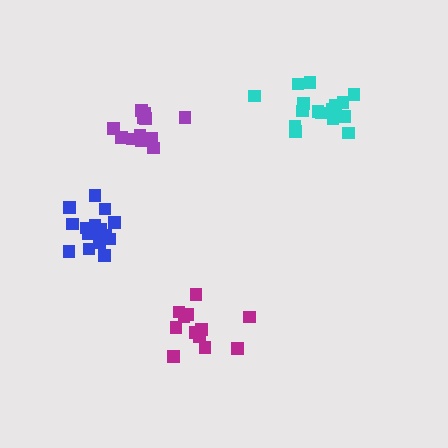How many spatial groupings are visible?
There are 4 spatial groupings.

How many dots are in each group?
Group 1: 12 dots, Group 2: 12 dots, Group 3: 16 dots, Group 4: 15 dots (55 total).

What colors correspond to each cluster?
The clusters are colored: magenta, purple, cyan, blue.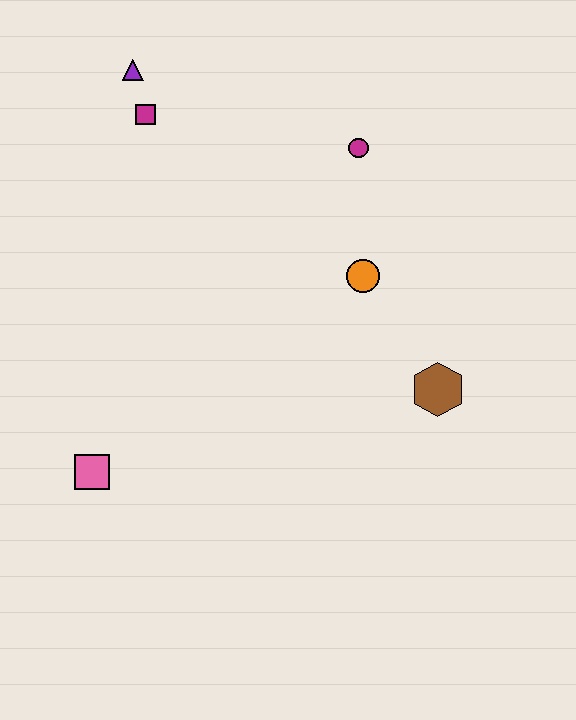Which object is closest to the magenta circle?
The orange circle is closest to the magenta circle.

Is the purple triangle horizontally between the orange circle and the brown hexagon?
No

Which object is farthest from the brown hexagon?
The purple triangle is farthest from the brown hexagon.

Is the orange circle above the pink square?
Yes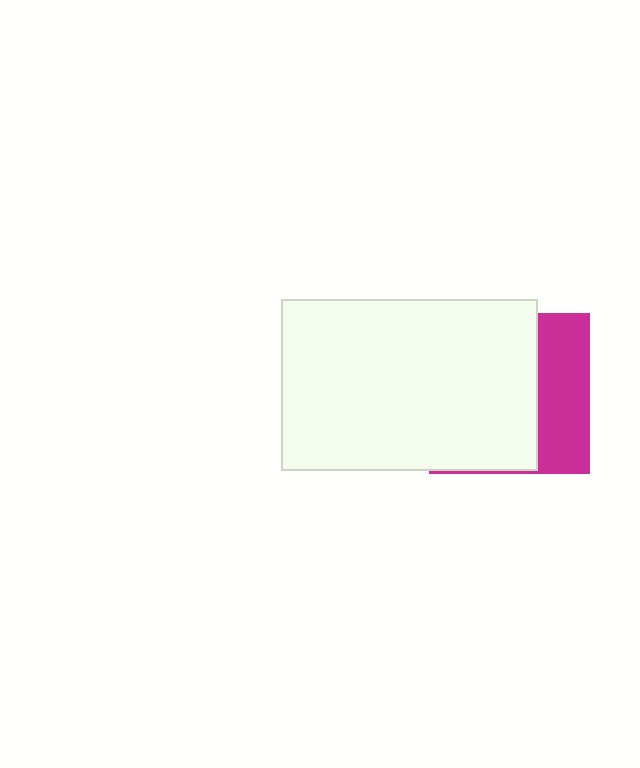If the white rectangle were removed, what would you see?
You would see the complete magenta square.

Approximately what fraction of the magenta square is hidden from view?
Roughly 67% of the magenta square is hidden behind the white rectangle.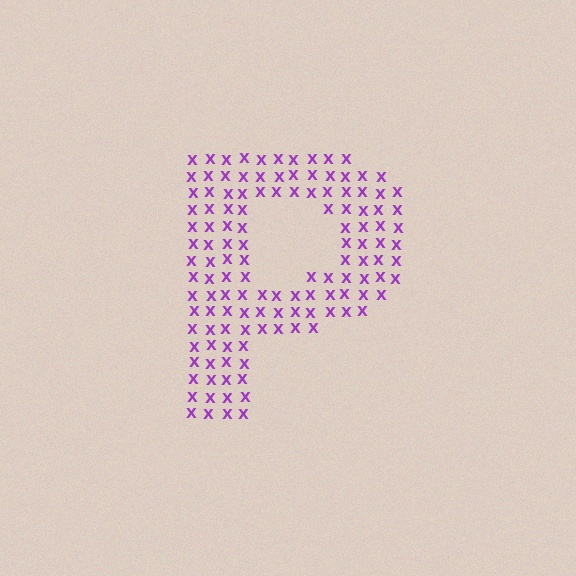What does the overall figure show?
The overall figure shows the letter P.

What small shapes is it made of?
It is made of small letter X's.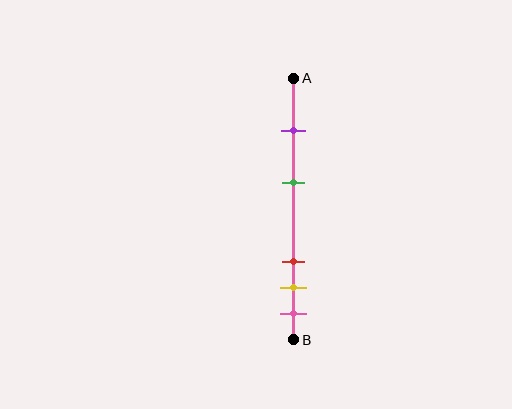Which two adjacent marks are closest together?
The yellow and pink marks are the closest adjacent pair.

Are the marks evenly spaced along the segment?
No, the marks are not evenly spaced.